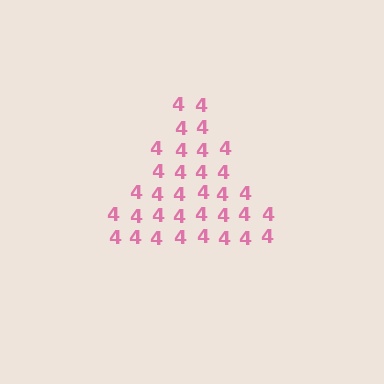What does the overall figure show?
The overall figure shows a triangle.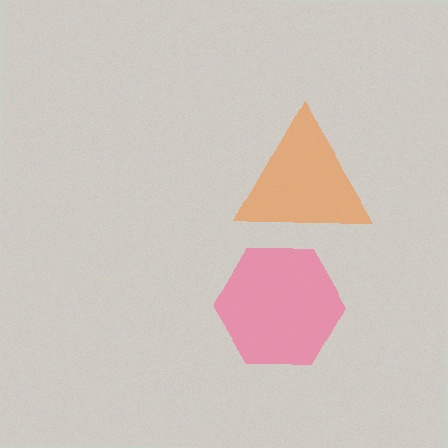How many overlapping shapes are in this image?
There are 2 overlapping shapes in the image.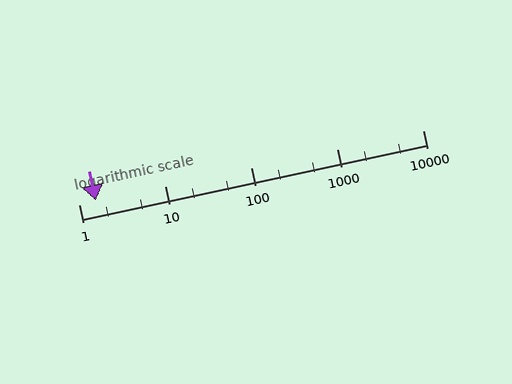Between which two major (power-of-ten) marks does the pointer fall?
The pointer is between 1 and 10.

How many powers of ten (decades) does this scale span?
The scale spans 4 decades, from 1 to 10000.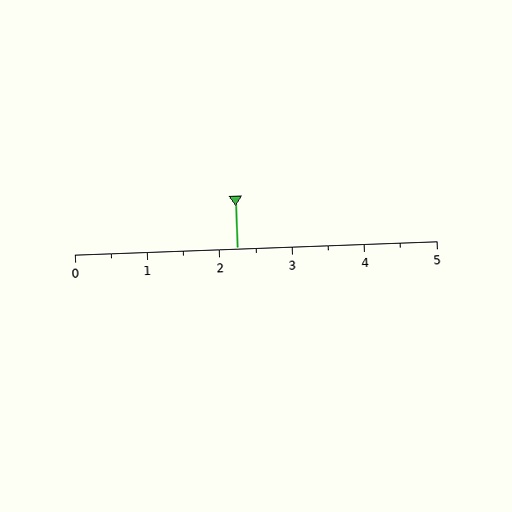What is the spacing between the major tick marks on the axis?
The major ticks are spaced 1 apart.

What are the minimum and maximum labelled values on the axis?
The axis runs from 0 to 5.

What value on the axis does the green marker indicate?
The marker indicates approximately 2.2.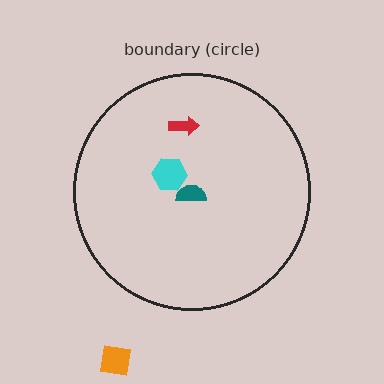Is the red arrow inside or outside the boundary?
Inside.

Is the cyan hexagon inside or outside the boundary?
Inside.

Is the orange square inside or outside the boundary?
Outside.